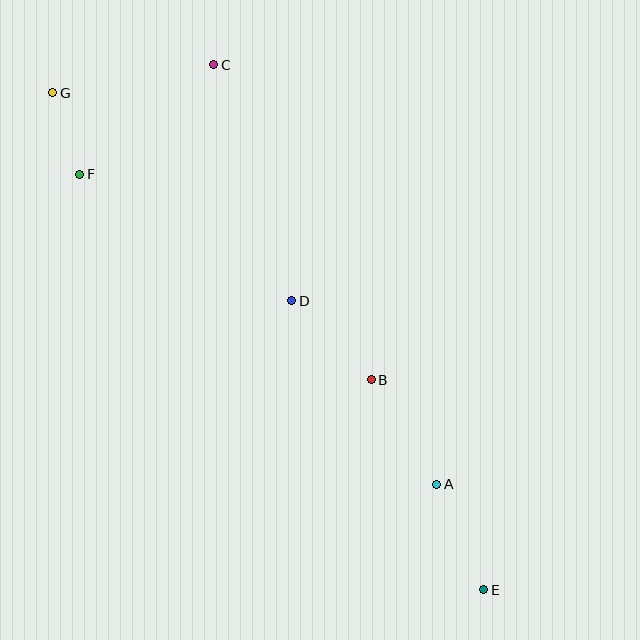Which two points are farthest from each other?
Points E and G are farthest from each other.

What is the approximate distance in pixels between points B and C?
The distance between B and C is approximately 352 pixels.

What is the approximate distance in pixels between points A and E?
The distance between A and E is approximately 116 pixels.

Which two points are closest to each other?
Points F and G are closest to each other.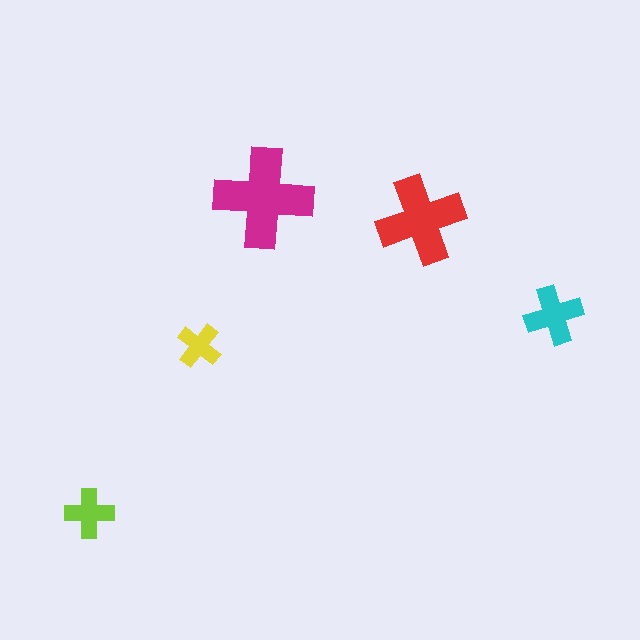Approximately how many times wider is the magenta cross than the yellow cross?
About 2 times wider.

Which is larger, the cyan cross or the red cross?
The red one.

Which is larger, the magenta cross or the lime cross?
The magenta one.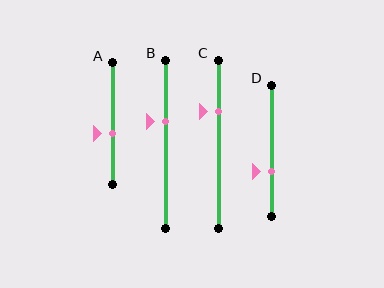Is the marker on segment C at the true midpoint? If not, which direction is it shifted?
No, the marker on segment C is shifted upward by about 20% of the segment length.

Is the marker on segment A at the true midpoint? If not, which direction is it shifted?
No, the marker on segment A is shifted downward by about 8% of the segment length.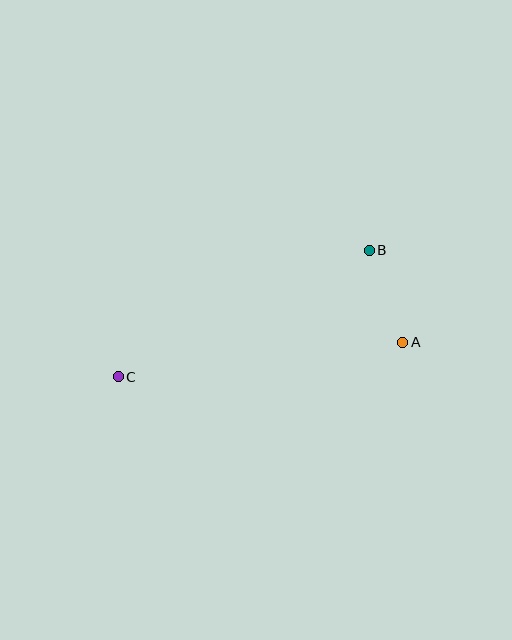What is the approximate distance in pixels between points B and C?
The distance between B and C is approximately 281 pixels.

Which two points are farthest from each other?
Points A and C are farthest from each other.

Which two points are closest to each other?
Points A and B are closest to each other.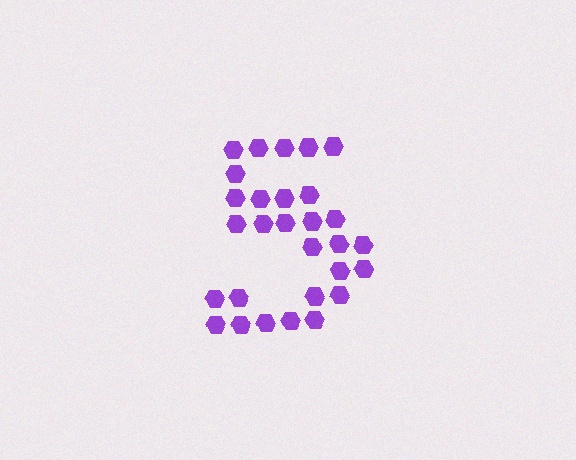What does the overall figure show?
The overall figure shows the digit 5.